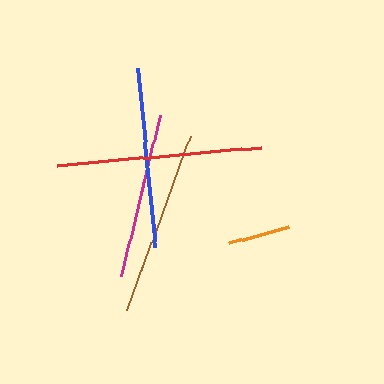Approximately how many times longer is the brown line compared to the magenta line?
The brown line is approximately 1.1 times the length of the magenta line.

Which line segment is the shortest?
The orange line is the shortest at approximately 62 pixels.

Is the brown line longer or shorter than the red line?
The red line is longer than the brown line.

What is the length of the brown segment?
The brown segment is approximately 186 pixels long.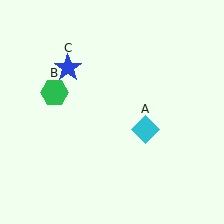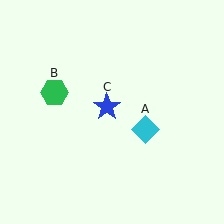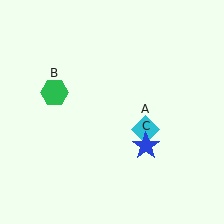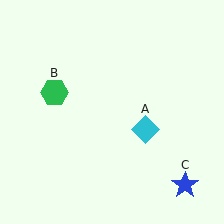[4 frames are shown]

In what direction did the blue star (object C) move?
The blue star (object C) moved down and to the right.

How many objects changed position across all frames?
1 object changed position: blue star (object C).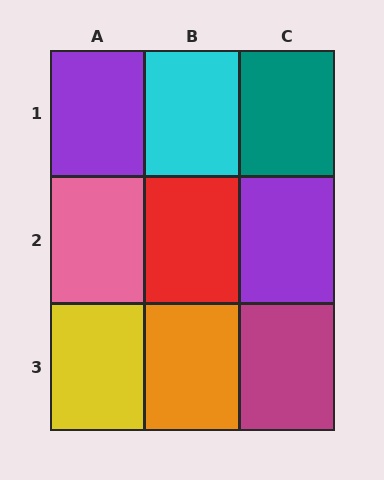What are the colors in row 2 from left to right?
Pink, red, purple.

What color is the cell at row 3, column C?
Magenta.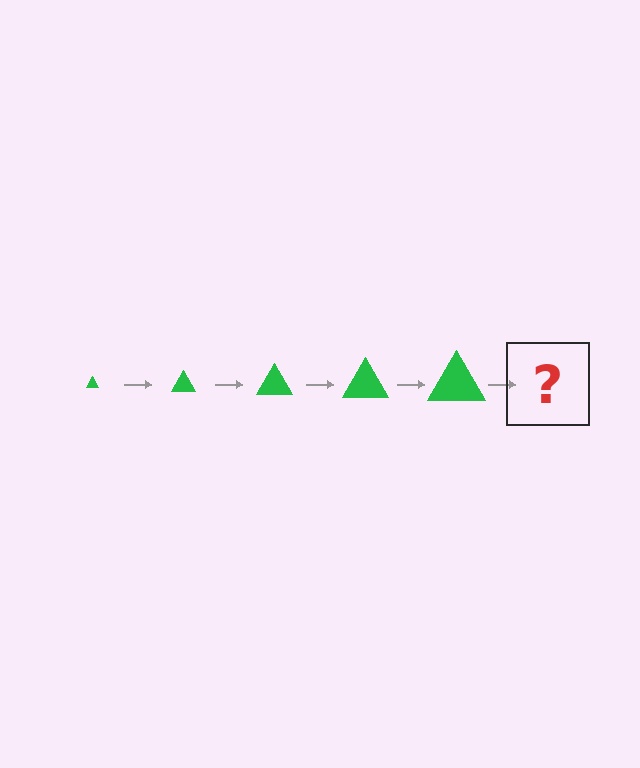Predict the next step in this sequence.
The next step is a green triangle, larger than the previous one.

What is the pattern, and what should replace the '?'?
The pattern is that the triangle gets progressively larger each step. The '?' should be a green triangle, larger than the previous one.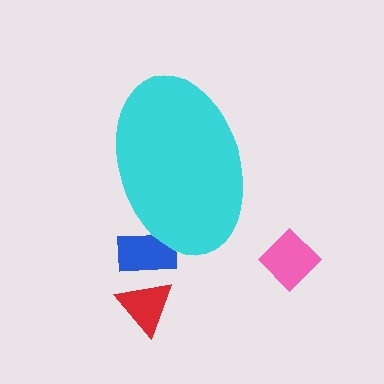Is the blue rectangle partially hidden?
Yes, the blue rectangle is partially hidden behind the cyan ellipse.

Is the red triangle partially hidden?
No, the red triangle is fully visible.